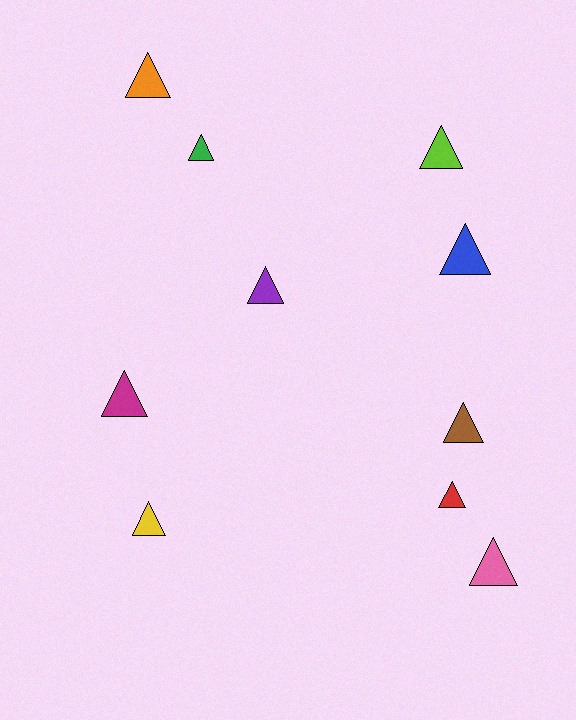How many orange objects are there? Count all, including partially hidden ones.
There is 1 orange object.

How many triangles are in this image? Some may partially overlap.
There are 10 triangles.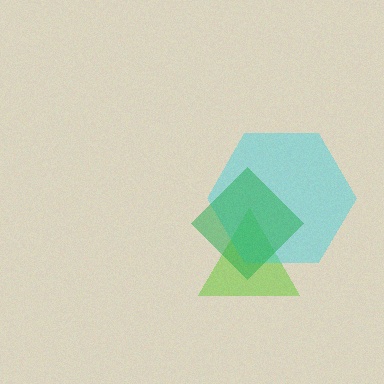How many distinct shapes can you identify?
There are 3 distinct shapes: a lime triangle, a cyan hexagon, a green diamond.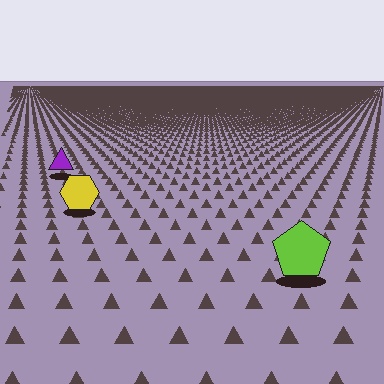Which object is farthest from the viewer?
The purple triangle is farthest from the viewer. It appears smaller and the ground texture around it is denser.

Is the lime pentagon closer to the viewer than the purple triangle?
Yes. The lime pentagon is closer — you can tell from the texture gradient: the ground texture is coarser near it.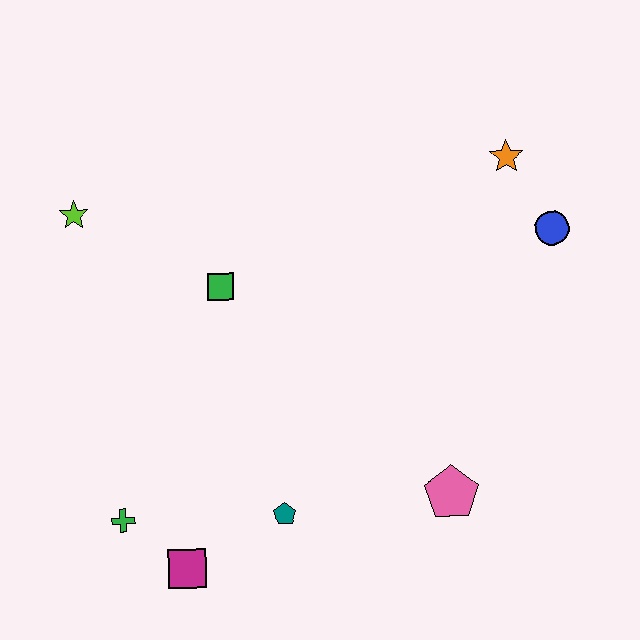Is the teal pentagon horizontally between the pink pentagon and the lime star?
Yes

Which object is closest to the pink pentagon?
The teal pentagon is closest to the pink pentagon.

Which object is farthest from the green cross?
The orange star is farthest from the green cross.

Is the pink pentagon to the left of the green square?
No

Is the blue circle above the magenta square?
Yes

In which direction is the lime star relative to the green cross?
The lime star is above the green cross.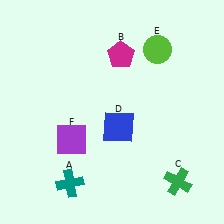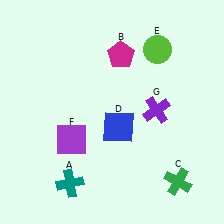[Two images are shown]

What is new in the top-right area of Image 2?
A purple cross (G) was added in the top-right area of Image 2.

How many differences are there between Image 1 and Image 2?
There is 1 difference between the two images.